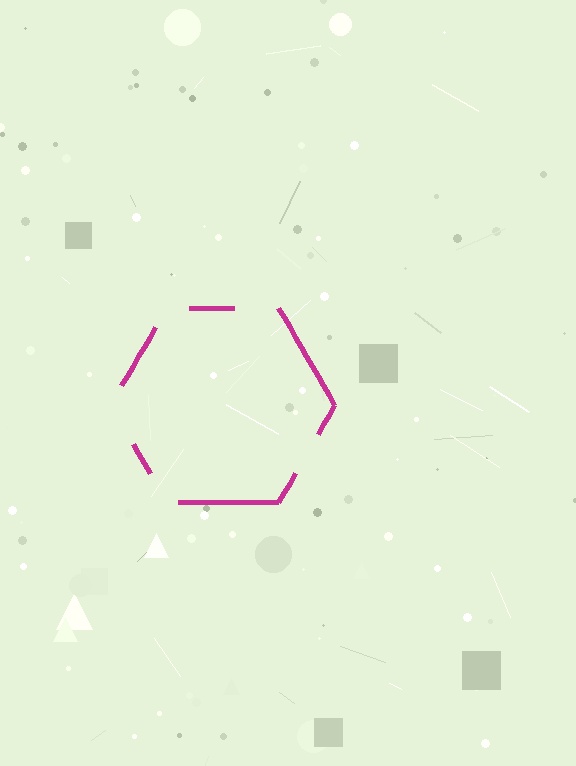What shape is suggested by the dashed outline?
The dashed outline suggests a hexagon.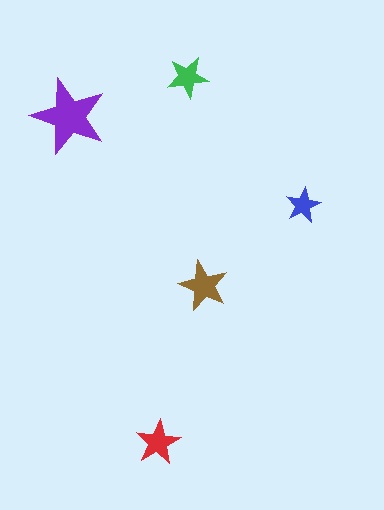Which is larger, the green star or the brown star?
The brown one.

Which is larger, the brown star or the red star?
The brown one.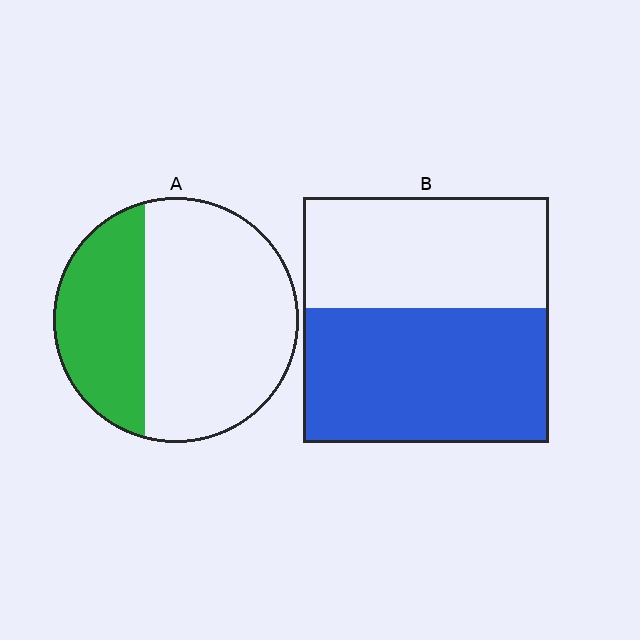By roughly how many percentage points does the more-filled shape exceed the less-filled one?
By roughly 20 percentage points (B over A).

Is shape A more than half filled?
No.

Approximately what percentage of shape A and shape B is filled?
A is approximately 35% and B is approximately 55%.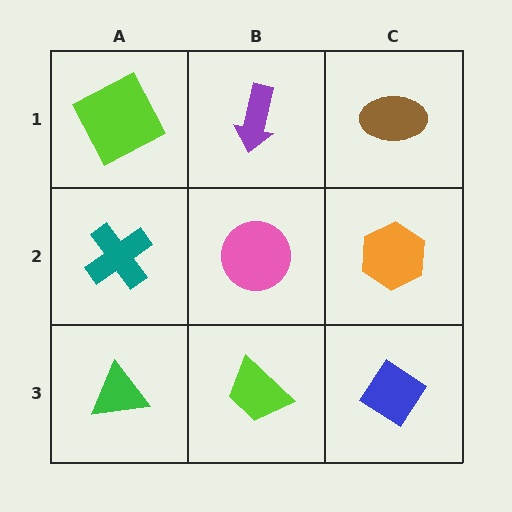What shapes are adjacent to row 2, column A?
A lime square (row 1, column A), a green triangle (row 3, column A), a pink circle (row 2, column B).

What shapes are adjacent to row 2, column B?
A purple arrow (row 1, column B), a lime trapezoid (row 3, column B), a teal cross (row 2, column A), an orange hexagon (row 2, column C).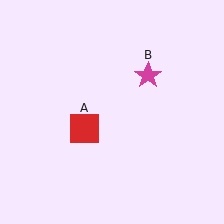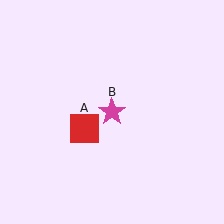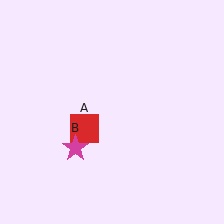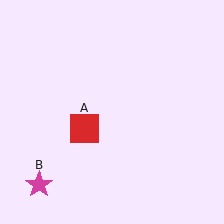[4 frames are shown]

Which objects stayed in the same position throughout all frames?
Red square (object A) remained stationary.